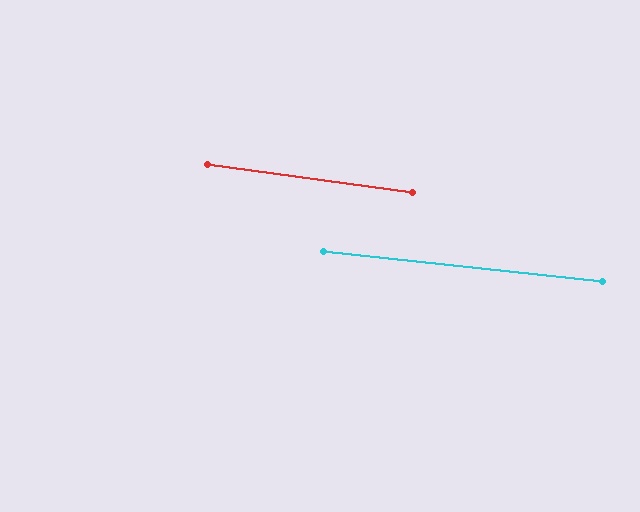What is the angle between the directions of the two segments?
Approximately 2 degrees.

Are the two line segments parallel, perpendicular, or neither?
Parallel — their directions differ by only 1.7°.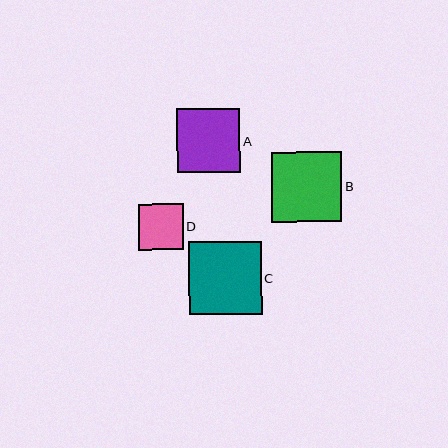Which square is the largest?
Square C is the largest with a size of approximately 73 pixels.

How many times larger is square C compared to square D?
Square C is approximately 1.6 times the size of square D.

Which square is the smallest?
Square D is the smallest with a size of approximately 45 pixels.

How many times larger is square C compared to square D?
Square C is approximately 1.6 times the size of square D.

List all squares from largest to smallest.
From largest to smallest: C, B, A, D.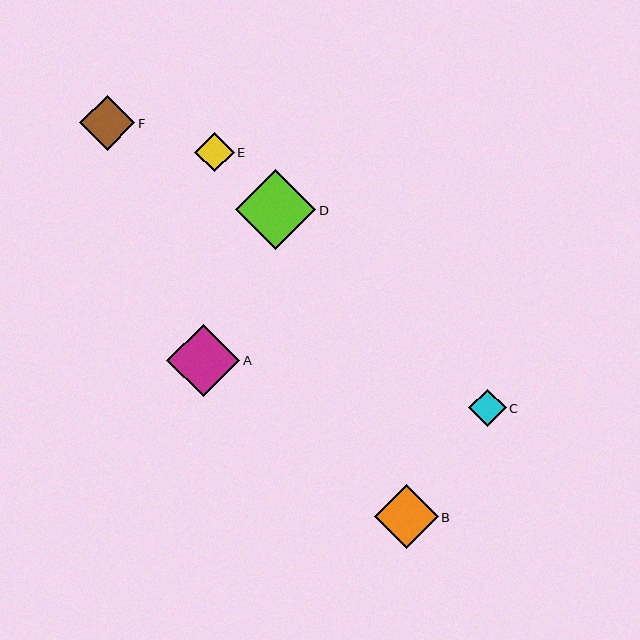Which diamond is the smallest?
Diamond C is the smallest with a size of approximately 38 pixels.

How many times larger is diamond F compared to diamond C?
Diamond F is approximately 1.4 times the size of diamond C.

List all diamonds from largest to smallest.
From largest to smallest: D, A, B, F, E, C.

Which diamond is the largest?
Diamond D is the largest with a size of approximately 80 pixels.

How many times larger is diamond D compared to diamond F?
Diamond D is approximately 1.5 times the size of diamond F.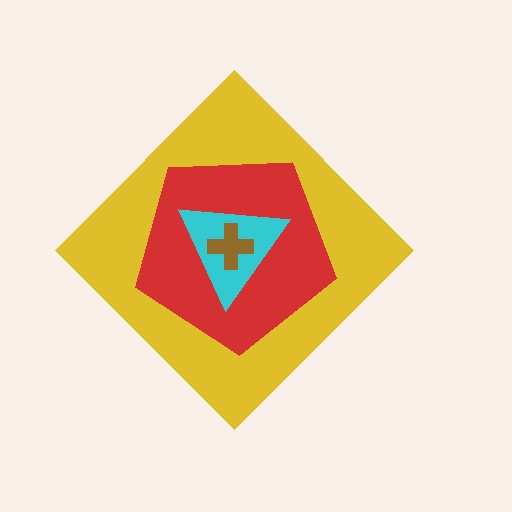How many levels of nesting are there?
4.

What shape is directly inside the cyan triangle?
The brown cross.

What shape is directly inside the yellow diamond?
The red pentagon.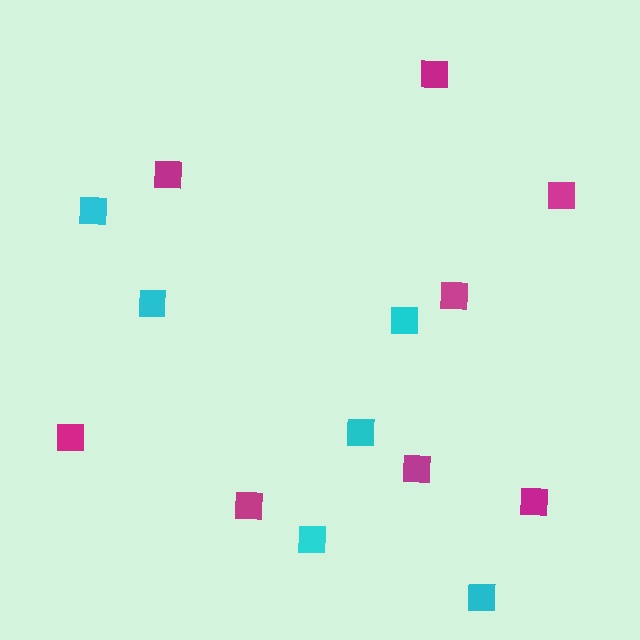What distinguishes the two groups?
There are 2 groups: one group of magenta squares (8) and one group of cyan squares (6).